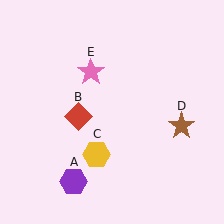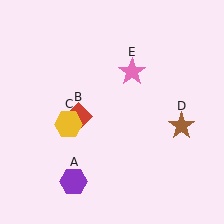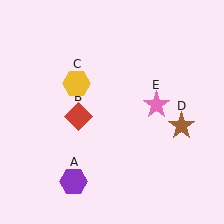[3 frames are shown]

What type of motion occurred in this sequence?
The yellow hexagon (object C), pink star (object E) rotated clockwise around the center of the scene.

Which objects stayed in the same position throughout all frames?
Purple hexagon (object A) and red diamond (object B) and brown star (object D) remained stationary.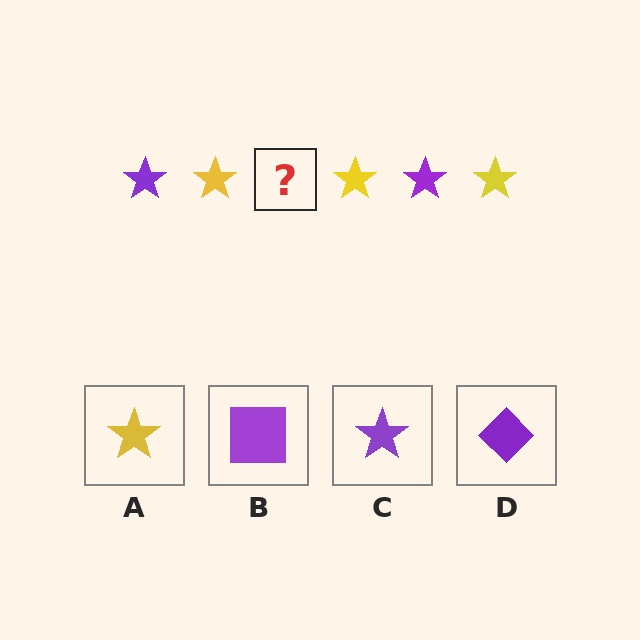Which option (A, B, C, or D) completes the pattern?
C.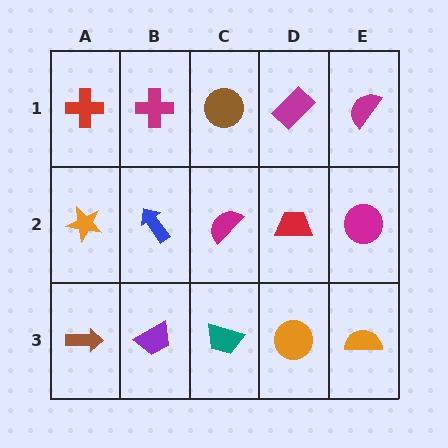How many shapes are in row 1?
5 shapes.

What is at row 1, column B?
A magenta cross.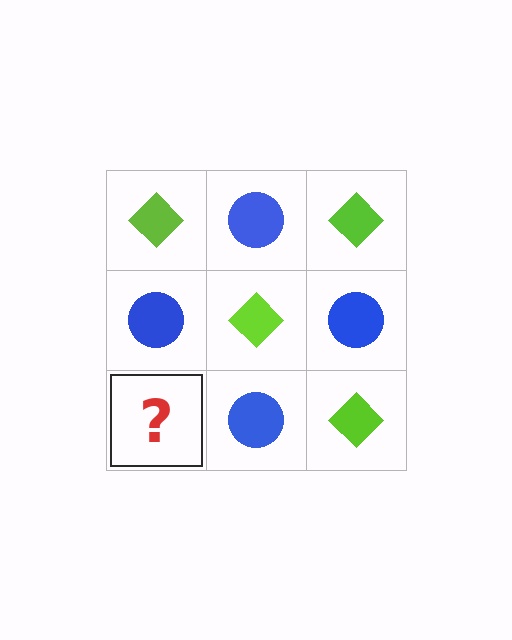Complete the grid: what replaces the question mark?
The question mark should be replaced with a lime diamond.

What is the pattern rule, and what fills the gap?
The rule is that it alternates lime diamond and blue circle in a checkerboard pattern. The gap should be filled with a lime diamond.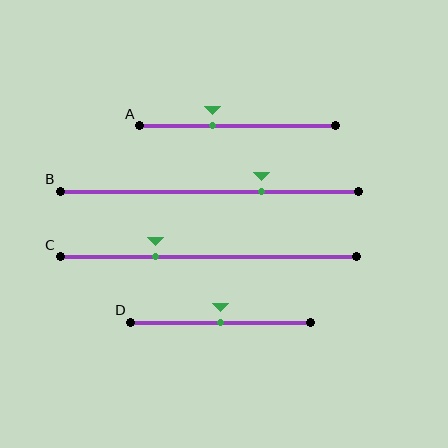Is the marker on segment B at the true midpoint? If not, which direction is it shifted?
No, the marker on segment B is shifted to the right by about 17% of the segment length.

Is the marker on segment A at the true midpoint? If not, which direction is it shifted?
No, the marker on segment A is shifted to the left by about 13% of the segment length.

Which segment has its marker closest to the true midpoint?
Segment D has its marker closest to the true midpoint.